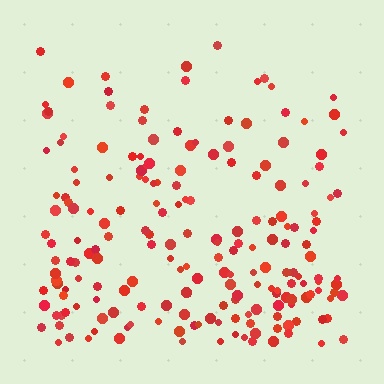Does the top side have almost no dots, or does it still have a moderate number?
Still a moderate number, just noticeably fewer than the bottom.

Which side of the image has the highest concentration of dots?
The bottom.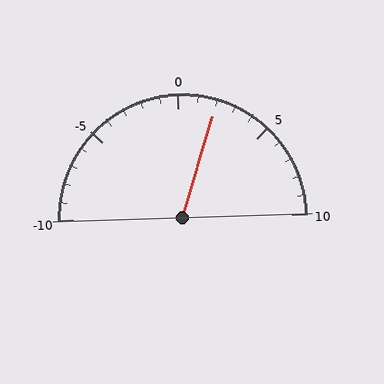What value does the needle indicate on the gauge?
The needle indicates approximately 2.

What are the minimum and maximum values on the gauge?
The gauge ranges from -10 to 10.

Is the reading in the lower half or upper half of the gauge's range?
The reading is in the upper half of the range (-10 to 10).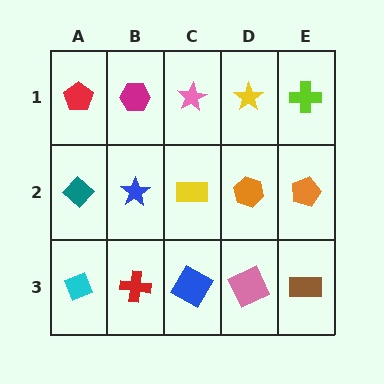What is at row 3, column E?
A brown rectangle.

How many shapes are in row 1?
5 shapes.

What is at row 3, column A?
A cyan diamond.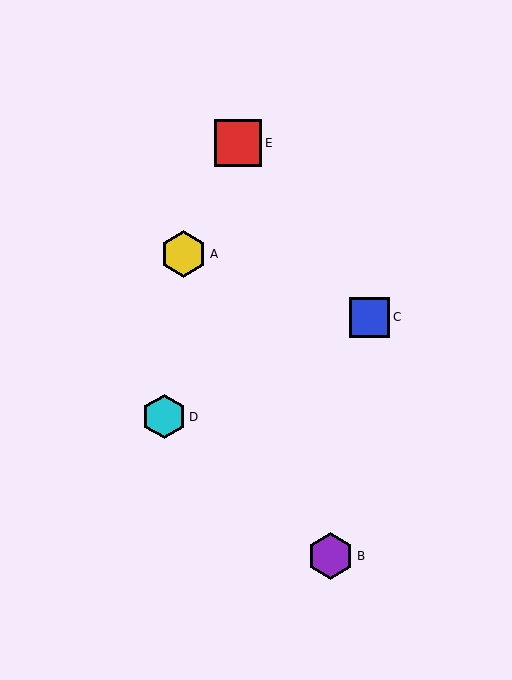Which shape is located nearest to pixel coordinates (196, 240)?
The yellow hexagon (labeled A) at (184, 254) is nearest to that location.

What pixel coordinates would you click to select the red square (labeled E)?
Click at (238, 143) to select the red square E.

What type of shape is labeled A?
Shape A is a yellow hexagon.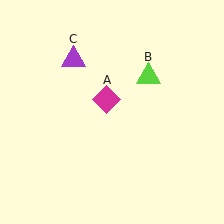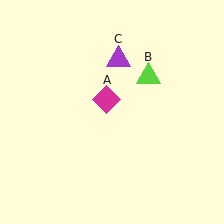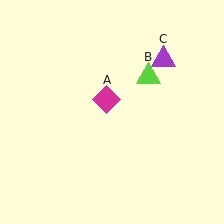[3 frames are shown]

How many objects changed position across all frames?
1 object changed position: purple triangle (object C).